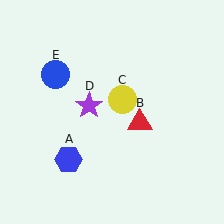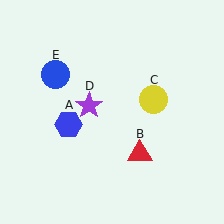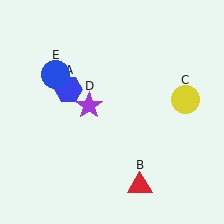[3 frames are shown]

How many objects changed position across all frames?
3 objects changed position: blue hexagon (object A), red triangle (object B), yellow circle (object C).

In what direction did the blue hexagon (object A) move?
The blue hexagon (object A) moved up.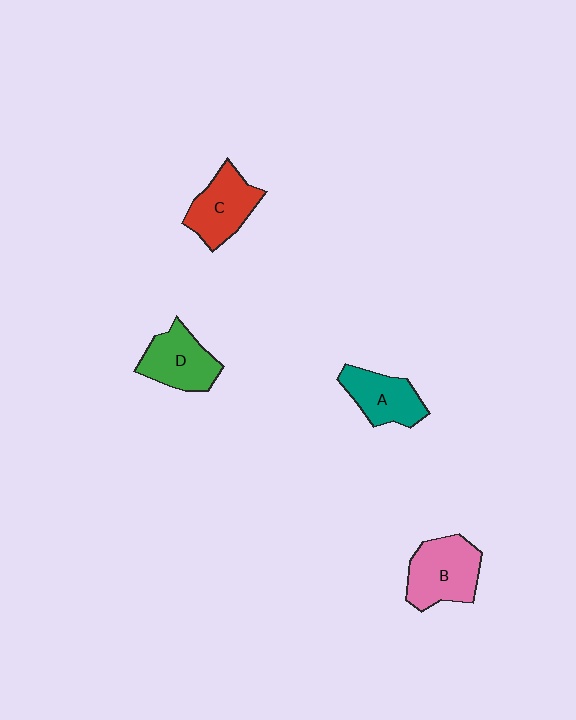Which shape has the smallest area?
Shape A (teal).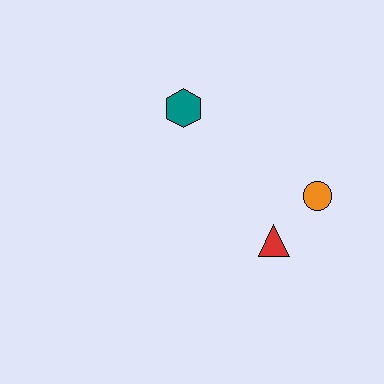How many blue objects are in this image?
There are no blue objects.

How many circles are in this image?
There is 1 circle.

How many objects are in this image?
There are 3 objects.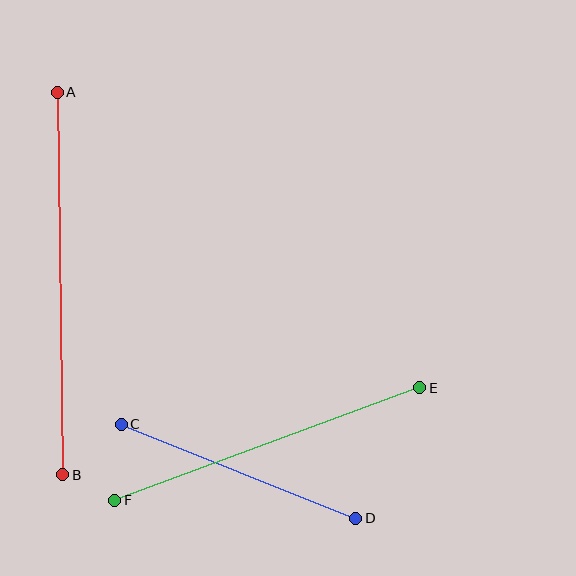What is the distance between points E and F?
The distance is approximately 325 pixels.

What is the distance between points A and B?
The distance is approximately 382 pixels.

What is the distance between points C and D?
The distance is approximately 253 pixels.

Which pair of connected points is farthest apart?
Points A and B are farthest apart.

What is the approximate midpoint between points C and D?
The midpoint is at approximately (238, 471) pixels.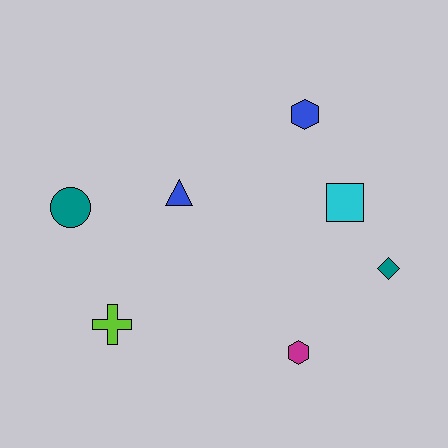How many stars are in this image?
There are no stars.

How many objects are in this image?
There are 7 objects.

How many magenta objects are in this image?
There is 1 magenta object.